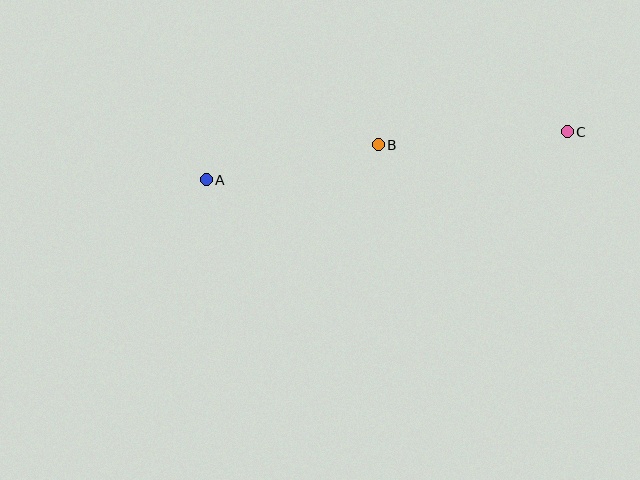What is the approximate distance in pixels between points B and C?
The distance between B and C is approximately 189 pixels.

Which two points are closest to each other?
Points A and B are closest to each other.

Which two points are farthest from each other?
Points A and C are farthest from each other.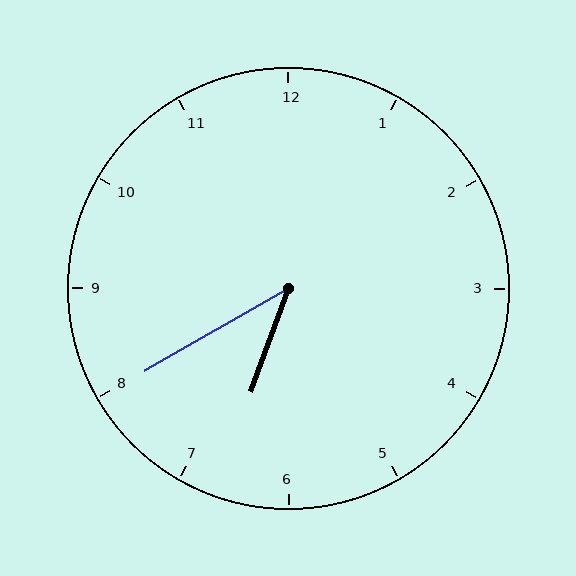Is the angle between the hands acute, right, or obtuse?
It is acute.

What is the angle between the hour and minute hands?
Approximately 40 degrees.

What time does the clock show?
6:40.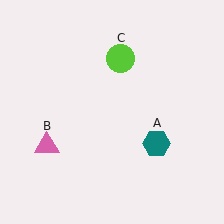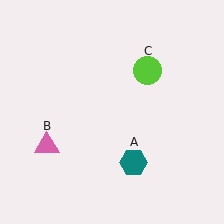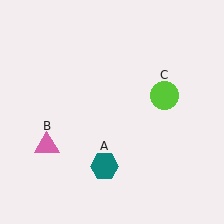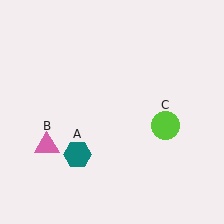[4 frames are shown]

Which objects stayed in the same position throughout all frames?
Pink triangle (object B) remained stationary.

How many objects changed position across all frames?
2 objects changed position: teal hexagon (object A), lime circle (object C).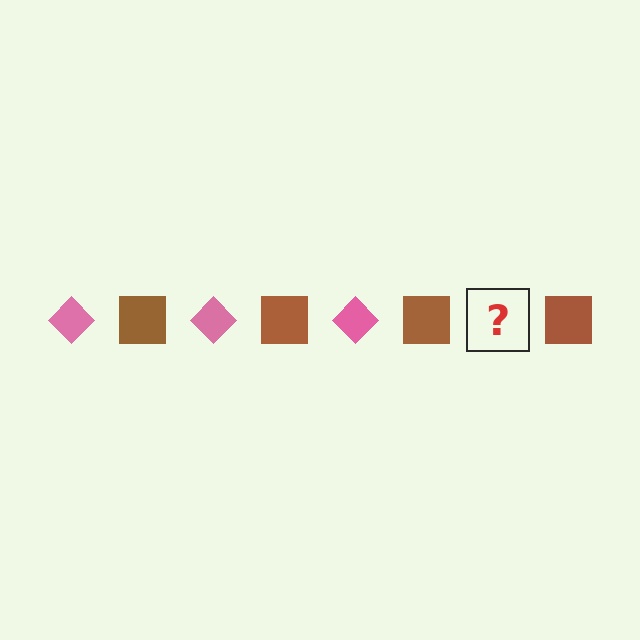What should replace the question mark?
The question mark should be replaced with a pink diamond.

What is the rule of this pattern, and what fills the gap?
The rule is that the pattern alternates between pink diamond and brown square. The gap should be filled with a pink diamond.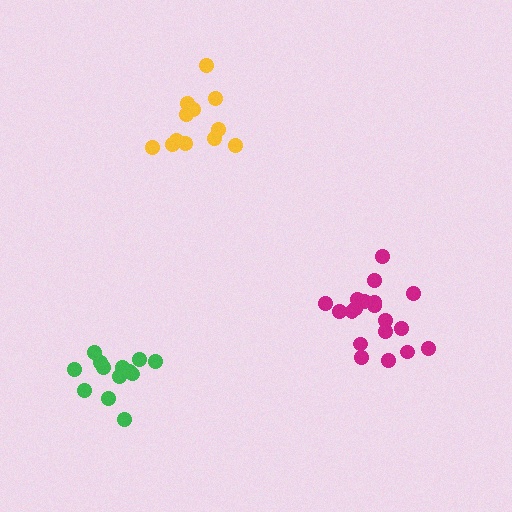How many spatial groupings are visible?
There are 3 spatial groupings.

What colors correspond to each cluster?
The clusters are colored: yellow, magenta, green.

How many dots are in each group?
Group 1: 13 dots, Group 2: 19 dots, Group 3: 13 dots (45 total).